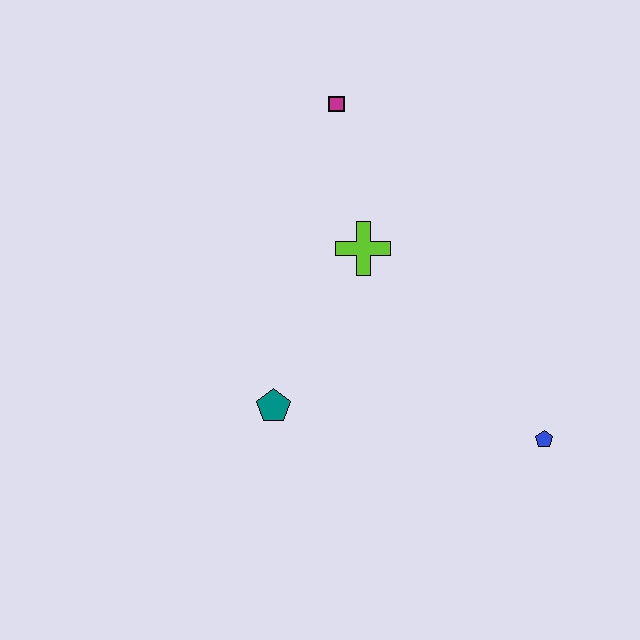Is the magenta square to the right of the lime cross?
No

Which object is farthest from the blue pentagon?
The magenta square is farthest from the blue pentagon.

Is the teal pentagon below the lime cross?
Yes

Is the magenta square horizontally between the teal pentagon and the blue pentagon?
Yes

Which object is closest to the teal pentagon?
The lime cross is closest to the teal pentagon.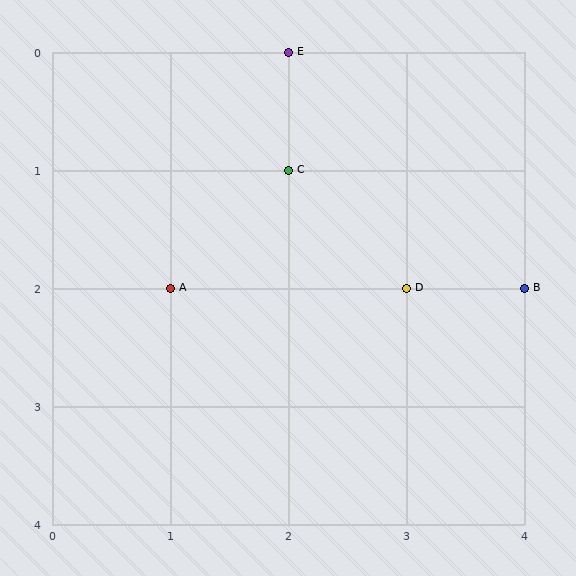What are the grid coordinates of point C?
Point C is at grid coordinates (2, 1).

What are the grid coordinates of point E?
Point E is at grid coordinates (2, 0).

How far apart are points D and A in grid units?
Points D and A are 2 columns apart.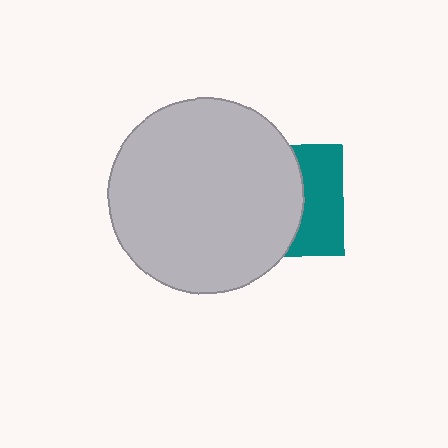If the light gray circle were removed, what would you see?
You would see the complete teal square.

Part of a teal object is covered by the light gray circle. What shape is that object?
It is a square.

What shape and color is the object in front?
The object in front is a light gray circle.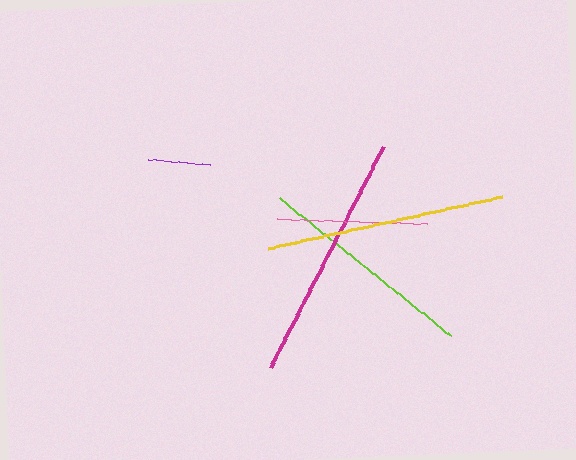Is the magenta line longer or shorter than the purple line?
The magenta line is longer than the purple line.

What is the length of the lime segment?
The lime segment is approximately 220 pixels long.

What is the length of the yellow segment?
The yellow segment is approximately 240 pixels long.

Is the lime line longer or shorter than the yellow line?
The yellow line is longer than the lime line.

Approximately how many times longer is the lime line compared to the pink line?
The lime line is approximately 1.5 times the length of the pink line.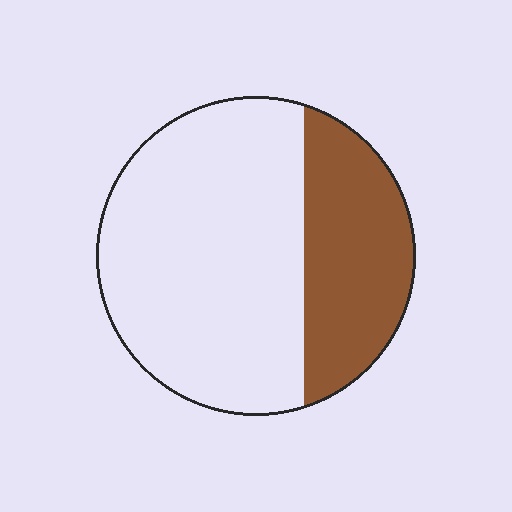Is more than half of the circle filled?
No.